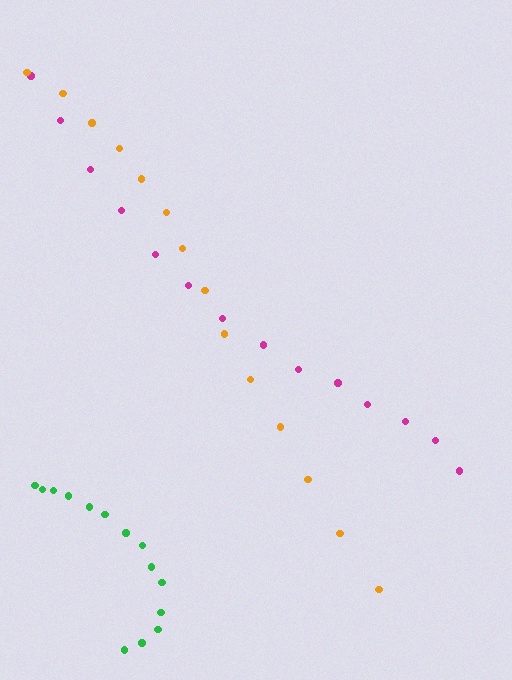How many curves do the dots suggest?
There are 3 distinct paths.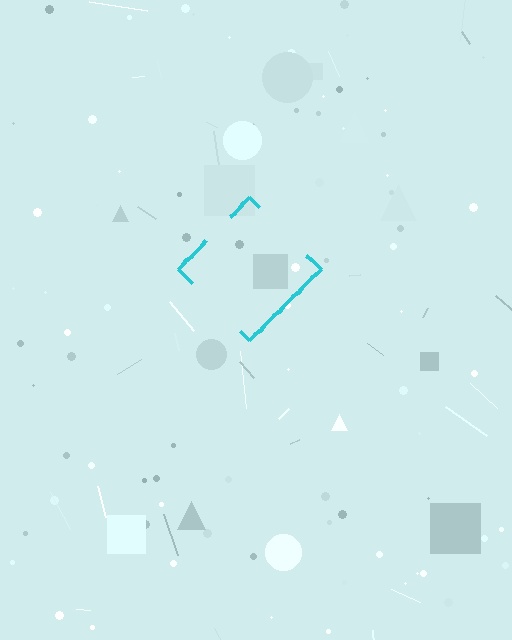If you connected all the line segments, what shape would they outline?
They would outline a diamond.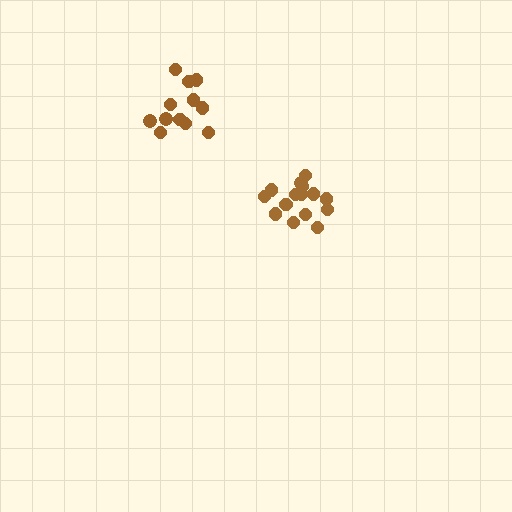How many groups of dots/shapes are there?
There are 2 groups.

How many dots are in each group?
Group 1: 16 dots, Group 2: 12 dots (28 total).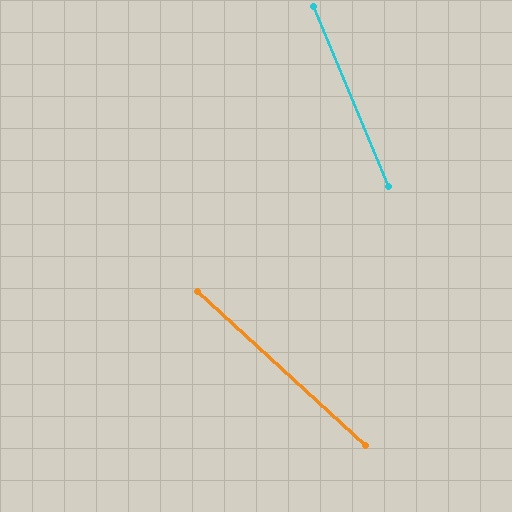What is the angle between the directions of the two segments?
Approximately 25 degrees.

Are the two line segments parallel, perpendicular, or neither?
Neither parallel nor perpendicular — they differ by about 25°.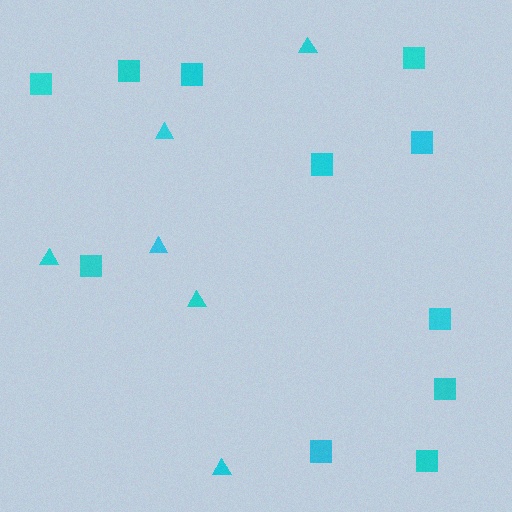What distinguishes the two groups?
There are 2 groups: one group of squares (11) and one group of triangles (6).